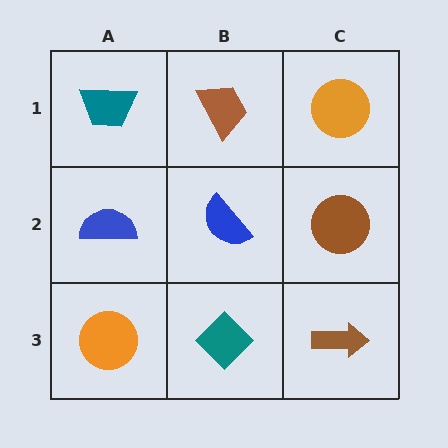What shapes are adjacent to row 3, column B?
A blue semicircle (row 2, column B), an orange circle (row 3, column A), a brown arrow (row 3, column C).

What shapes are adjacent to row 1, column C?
A brown circle (row 2, column C), a brown trapezoid (row 1, column B).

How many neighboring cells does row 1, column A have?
2.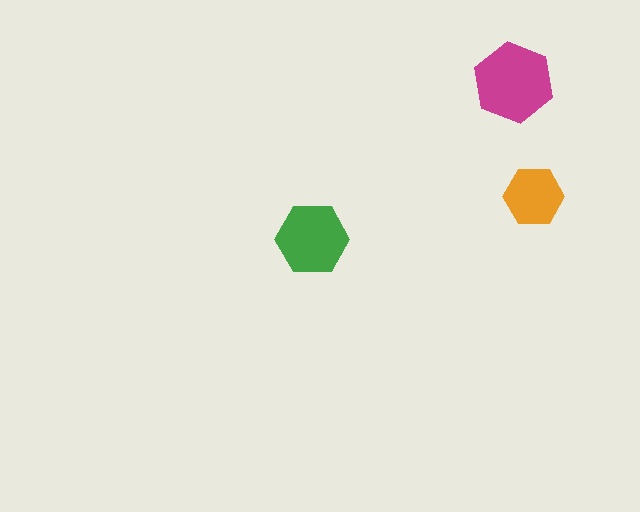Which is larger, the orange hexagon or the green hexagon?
The green one.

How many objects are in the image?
There are 3 objects in the image.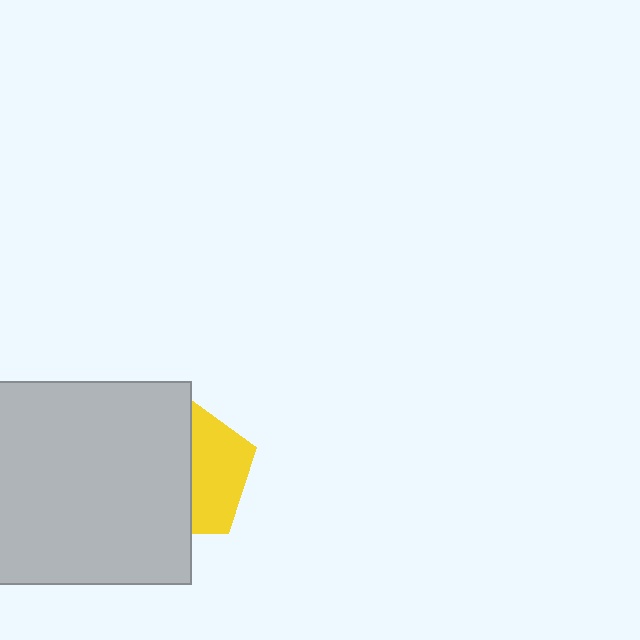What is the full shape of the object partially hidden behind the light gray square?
The partially hidden object is a yellow pentagon.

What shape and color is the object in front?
The object in front is a light gray square.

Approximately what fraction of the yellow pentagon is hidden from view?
Roughly 58% of the yellow pentagon is hidden behind the light gray square.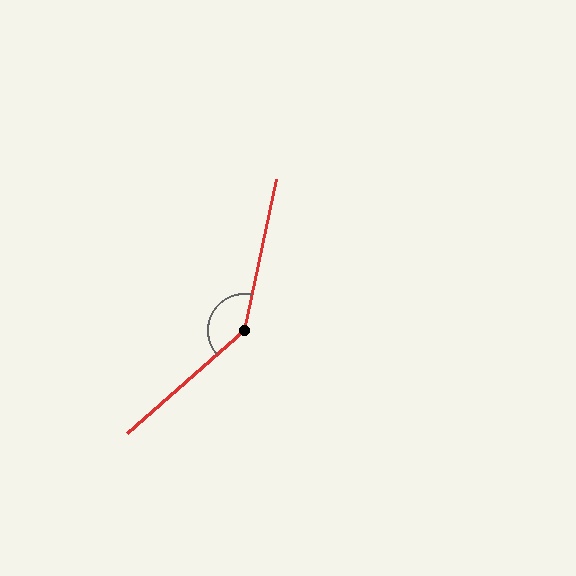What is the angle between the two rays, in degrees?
Approximately 143 degrees.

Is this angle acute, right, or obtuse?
It is obtuse.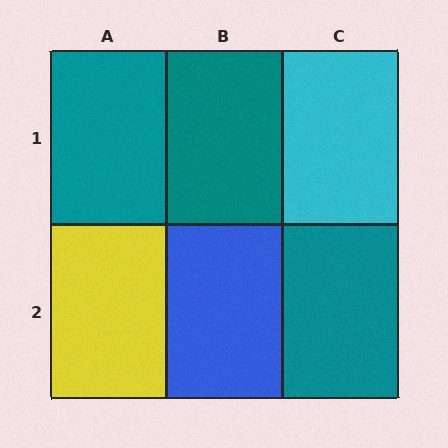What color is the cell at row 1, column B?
Teal.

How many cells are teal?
3 cells are teal.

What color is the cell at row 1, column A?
Teal.